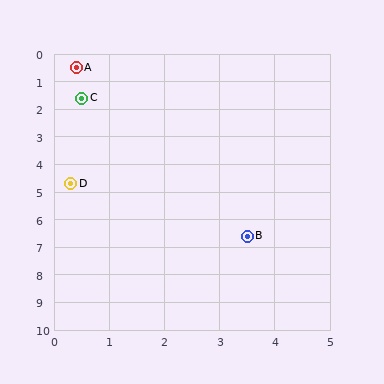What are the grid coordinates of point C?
Point C is at approximately (0.5, 1.6).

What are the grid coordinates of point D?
Point D is at approximately (0.3, 4.7).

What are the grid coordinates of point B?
Point B is at approximately (3.5, 6.6).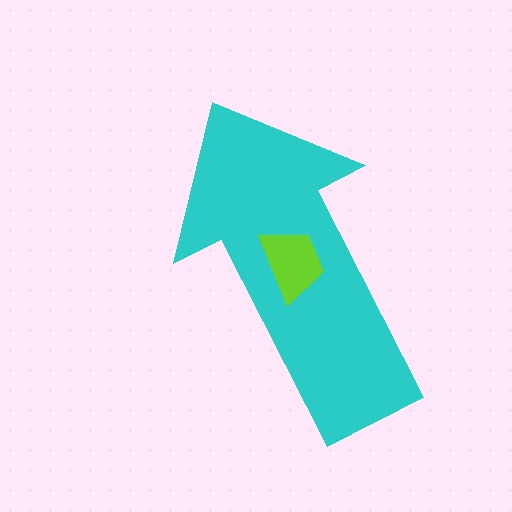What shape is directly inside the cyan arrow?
The lime trapezoid.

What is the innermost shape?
The lime trapezoid.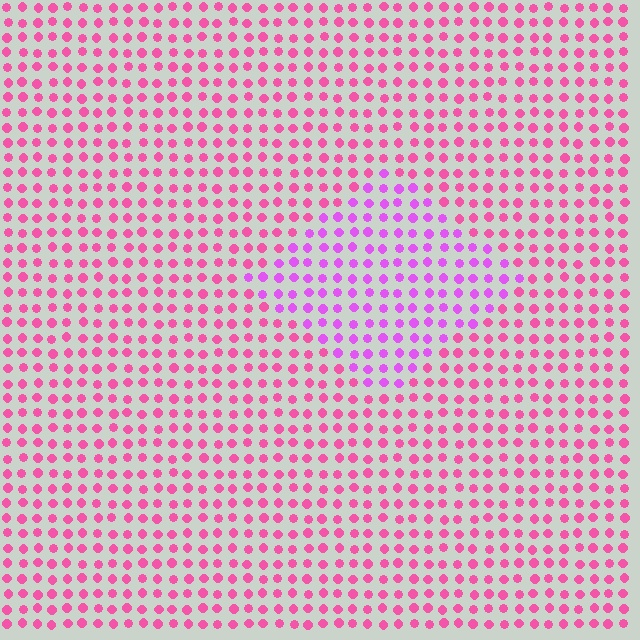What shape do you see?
I see a diamond.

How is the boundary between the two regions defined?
The boundary is defined purely by a slight shift in hue (about 35 degrees). Spacing, size, and orientation are identical on both sides.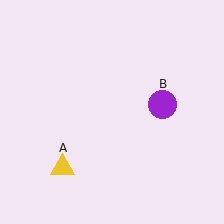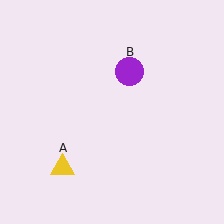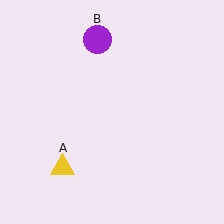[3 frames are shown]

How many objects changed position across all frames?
1 object changed position: purple circle (object B).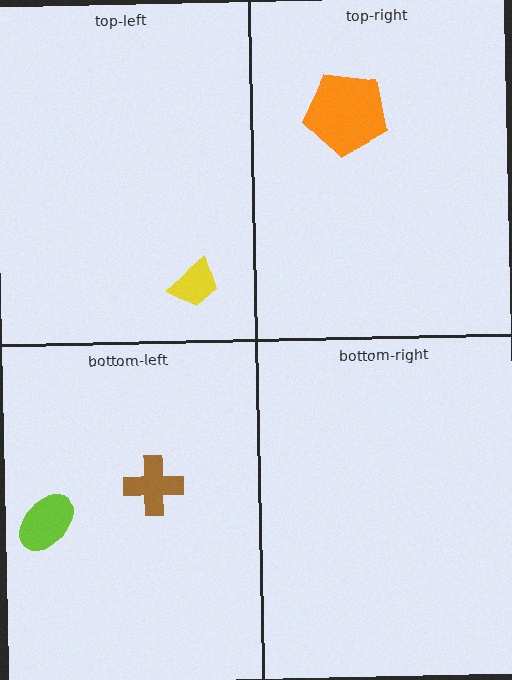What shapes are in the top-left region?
The yellow trapezoid.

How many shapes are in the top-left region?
1.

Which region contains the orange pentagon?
The top-right region.